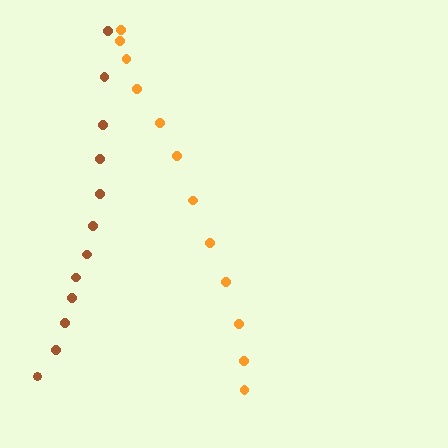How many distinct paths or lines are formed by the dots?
There are 2 distinct paths.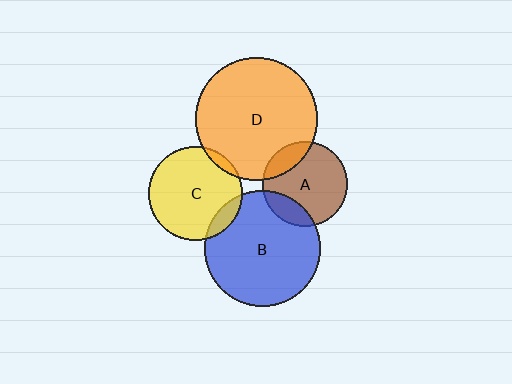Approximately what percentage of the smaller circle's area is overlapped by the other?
Approximately 15%.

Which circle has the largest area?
Circle D (orange).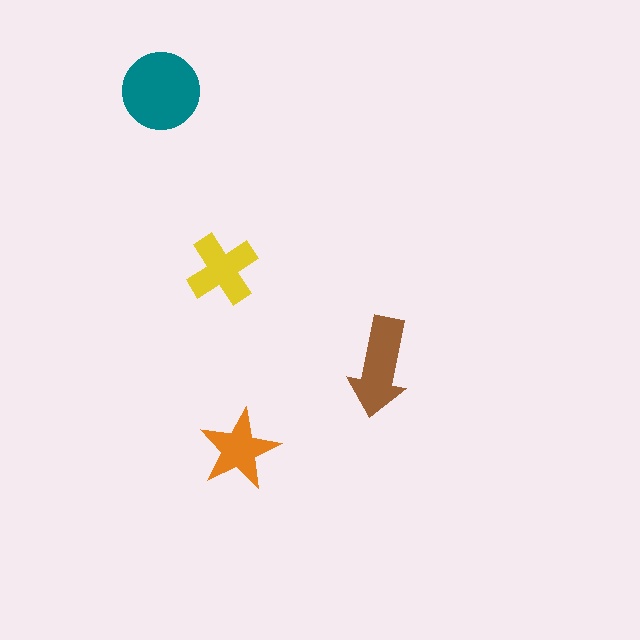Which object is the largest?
The teal circle.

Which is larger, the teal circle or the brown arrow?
The teal circle.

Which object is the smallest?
The orange star.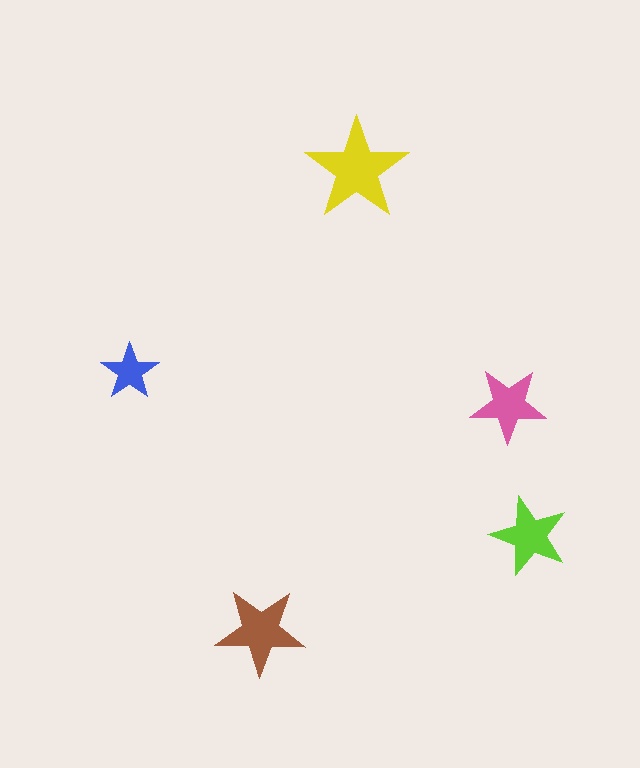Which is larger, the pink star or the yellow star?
The yellow one.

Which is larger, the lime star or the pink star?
The lime one.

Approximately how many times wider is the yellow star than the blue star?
About 2 times wider.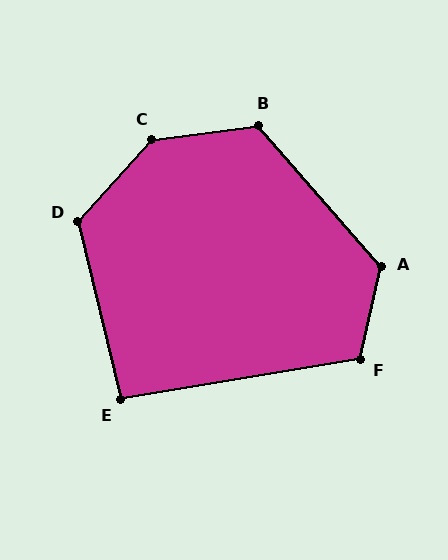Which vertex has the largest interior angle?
C, at approximately 140 degrees.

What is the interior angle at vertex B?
Approximately 124 degrees (obtuse).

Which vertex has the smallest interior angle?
E, at approximately 94 degrees.